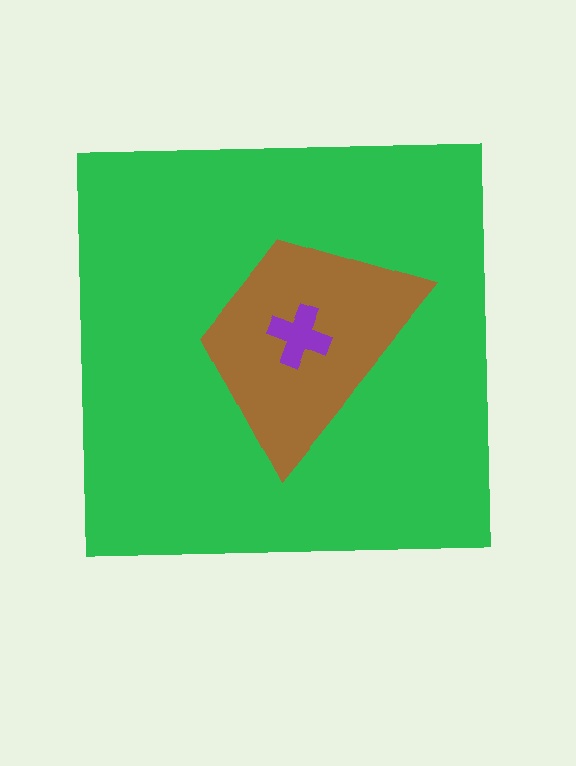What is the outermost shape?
The green square.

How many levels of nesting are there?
3.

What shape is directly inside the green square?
The brown trapezoid.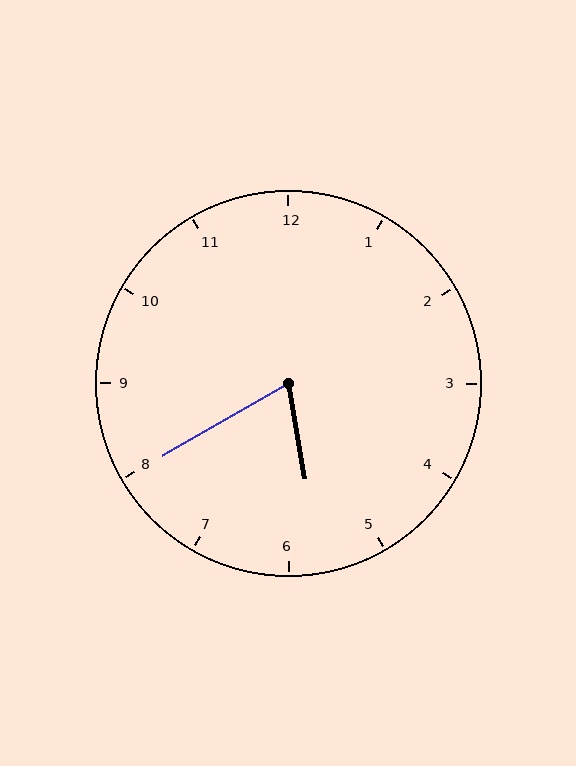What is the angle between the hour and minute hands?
Approximately 70 degrees.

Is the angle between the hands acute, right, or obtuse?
It is acute.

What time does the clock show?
5:40.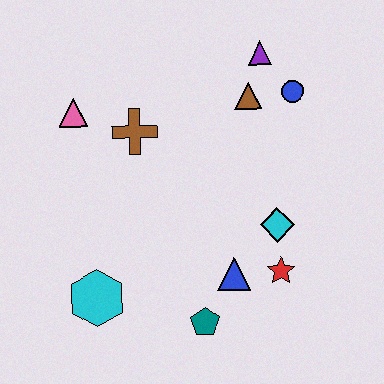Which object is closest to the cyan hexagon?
The teal pentagon is closest to the cyan hexagon.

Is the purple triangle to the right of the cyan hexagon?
Yes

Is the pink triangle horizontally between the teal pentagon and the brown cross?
No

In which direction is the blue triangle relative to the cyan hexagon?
The blue triangle is to the right of the cyan hexagon.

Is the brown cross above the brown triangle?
No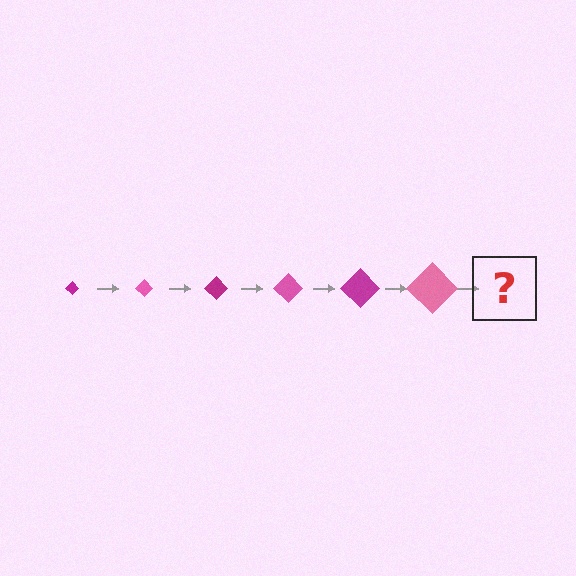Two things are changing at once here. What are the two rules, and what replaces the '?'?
The two rules are that the diamond grows larger each step and the color cycles through magenta and pink. The '?' should be a magenta diamond, larger than the previous one.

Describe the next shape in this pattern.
It should be a magenta diamond, larger than the previous one.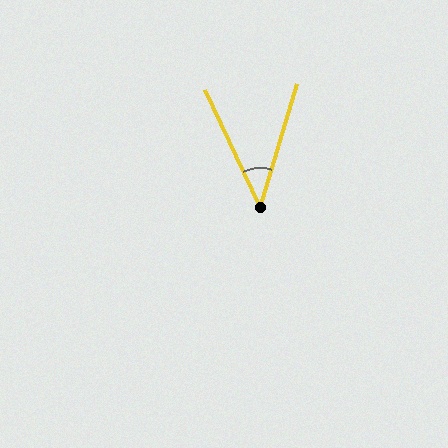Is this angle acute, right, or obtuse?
It is acute.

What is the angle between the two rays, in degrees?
Approximately 42 degrees.